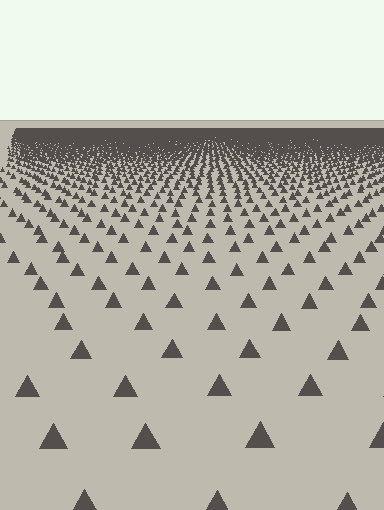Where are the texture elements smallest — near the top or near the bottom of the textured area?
Near the top.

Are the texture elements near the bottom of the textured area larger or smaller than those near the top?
Larger. Near the bottom, elements are closer to the viewer and appear at a bigger on-screen size.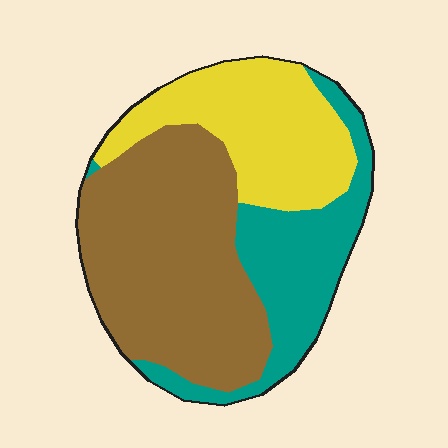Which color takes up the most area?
Brown, at roughly 45%.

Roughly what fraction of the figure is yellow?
Yellow takes up about one quarter (1/4) of the figure.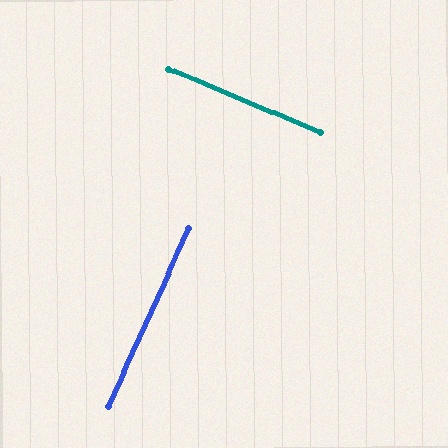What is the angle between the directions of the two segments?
Approximately 88 degrees.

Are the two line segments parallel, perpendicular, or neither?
Perpendicular — they meet at approximately 88°.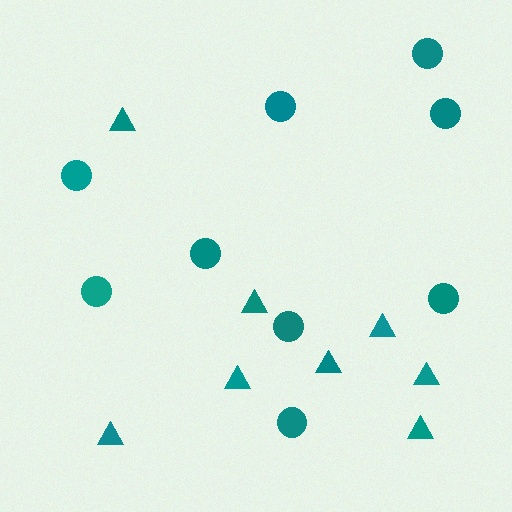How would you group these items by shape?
There are 2 groups: one group of circles (9) and one group of triangles (8).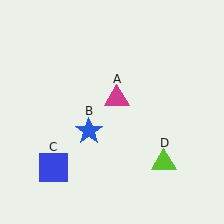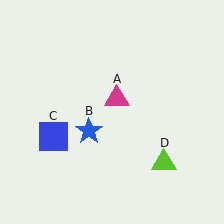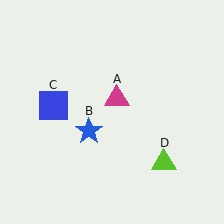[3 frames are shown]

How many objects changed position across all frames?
1 object changed position: blue square (object C).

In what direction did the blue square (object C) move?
The blue square (object C) moved up.